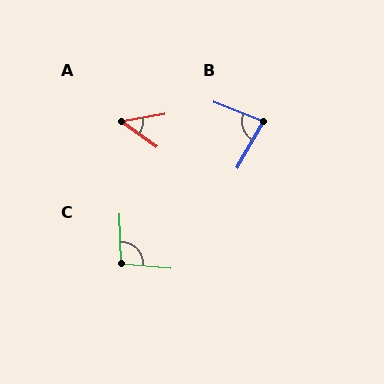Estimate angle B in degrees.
Approximately 81 degrees.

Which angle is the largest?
C, at approximately 97 degrees.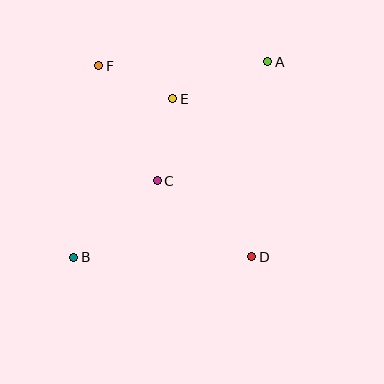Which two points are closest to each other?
Points E and F are closest to each other.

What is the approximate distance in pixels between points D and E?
The distance between D and E is approximately 177 pixels.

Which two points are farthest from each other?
Points A and B are farthest from each other.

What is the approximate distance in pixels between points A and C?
The distance between A and C is approximately 163 pixels.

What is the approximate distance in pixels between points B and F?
The distance between B and F is approximately 193 pixels.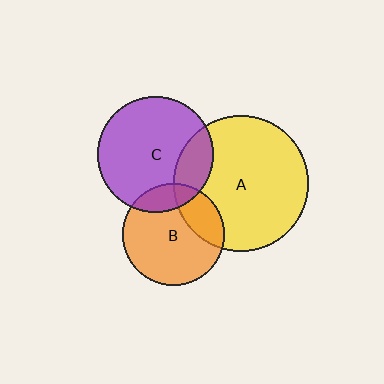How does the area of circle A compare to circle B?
Approximately 1.8 times.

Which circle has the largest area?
Circle A (yellow).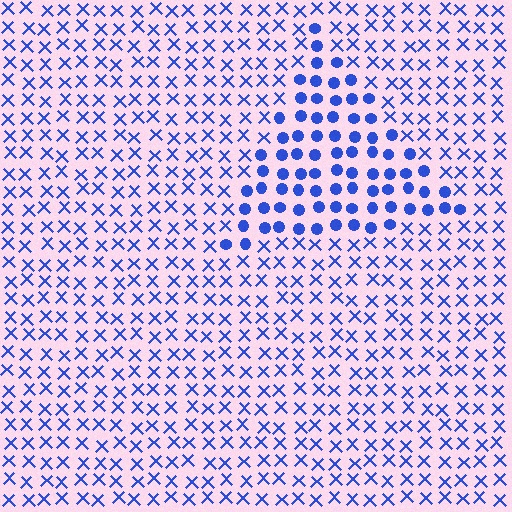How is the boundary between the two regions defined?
The boundary is defined by a change in element shape: circles inside vs. X marks outside. All elements share the same color and spacing.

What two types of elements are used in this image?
The image uses circles inside the triangle region and X marks outside it.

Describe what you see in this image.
The image is filled with small blue elements arranged in a uniform grid. A triangle-shaped region contains circles, while the surrounding area contains X marks. The boundary is defined purely by the change in element shape.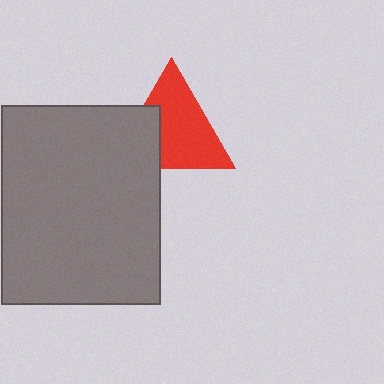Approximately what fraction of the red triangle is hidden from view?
Roughly 32% of the red triangle is hidden behind the gray rectangle.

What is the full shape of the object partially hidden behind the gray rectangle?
The partially hidden object is a red triangle.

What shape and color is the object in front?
The object in front is a gray rectangle.